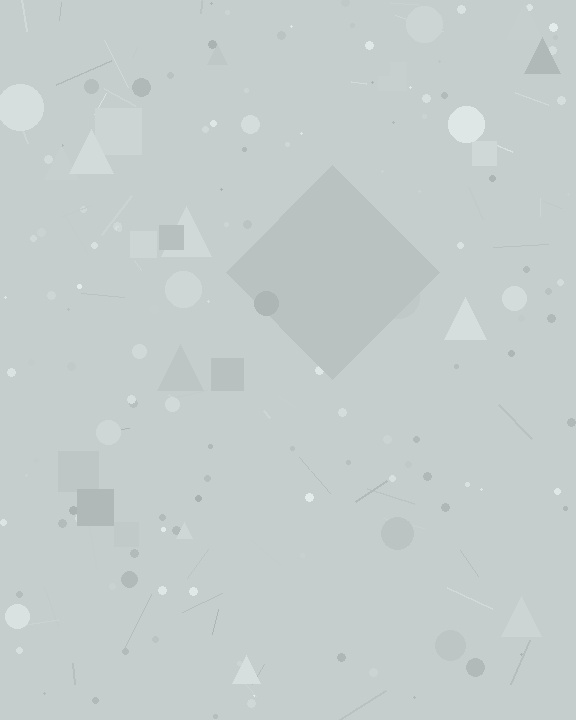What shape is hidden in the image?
A diamond is hidden in the image.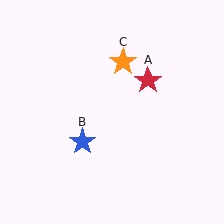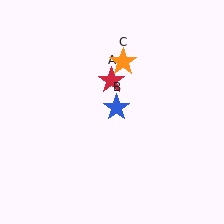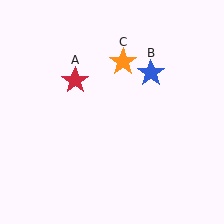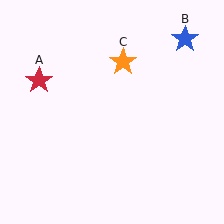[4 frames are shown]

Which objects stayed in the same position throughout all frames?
Orange star (object C) remained stationary.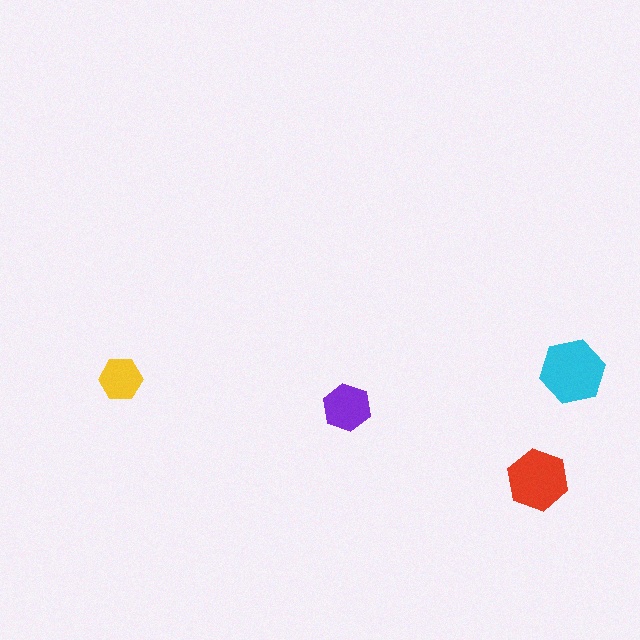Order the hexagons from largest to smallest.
the cyan one, the red one, the purple one, the yellow one.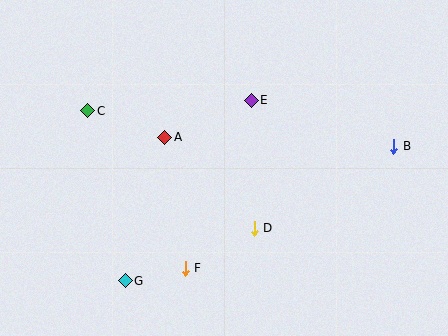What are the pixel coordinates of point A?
Point A is at (165, 137).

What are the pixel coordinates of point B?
Point B is at (394, 146).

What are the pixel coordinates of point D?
Point D is at (254, 228).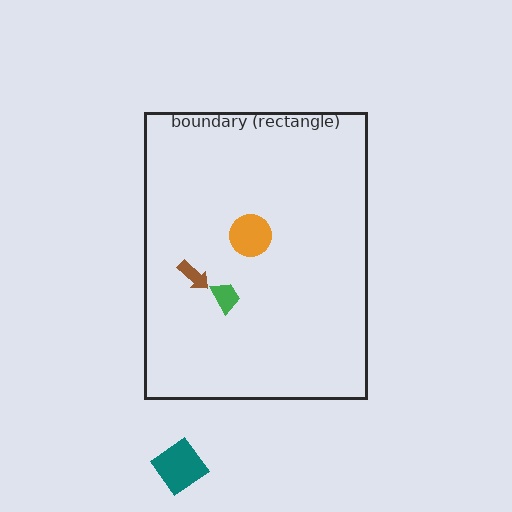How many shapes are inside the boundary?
3 inside, 1 outside.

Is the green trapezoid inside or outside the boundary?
Inside.